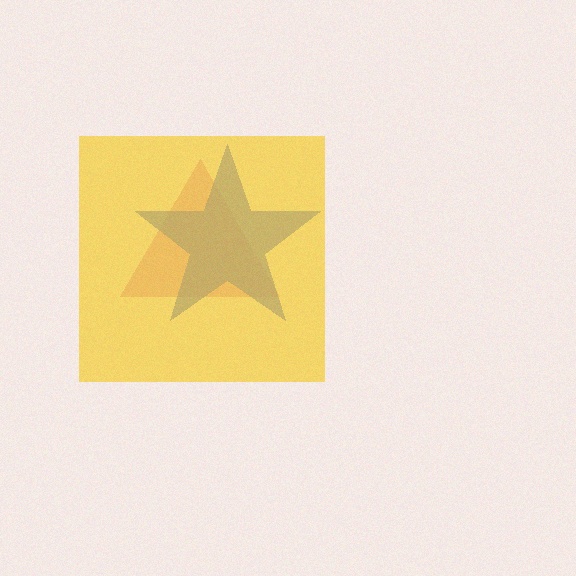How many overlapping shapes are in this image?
There are 3 overlapping shapes in the image.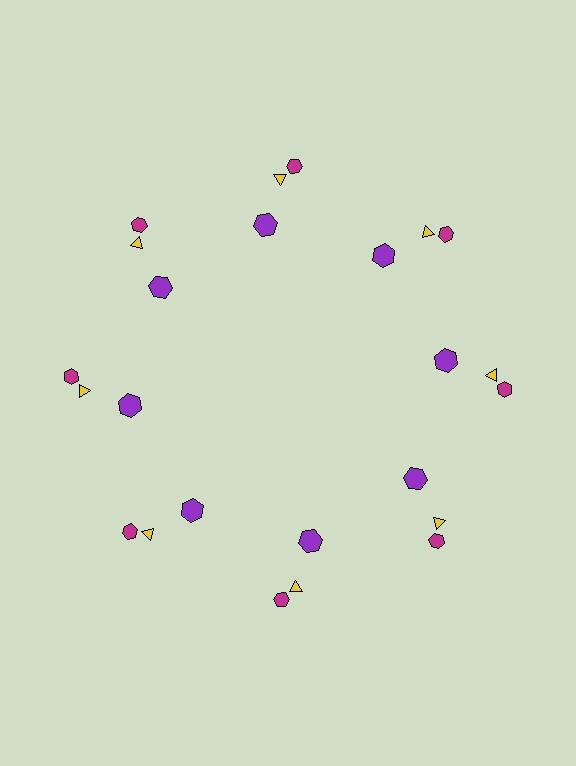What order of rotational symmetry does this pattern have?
This pattern has 8-fold rotational symmetry.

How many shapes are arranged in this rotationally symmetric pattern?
There are 24 shapes, arranged in 8 groups of 3.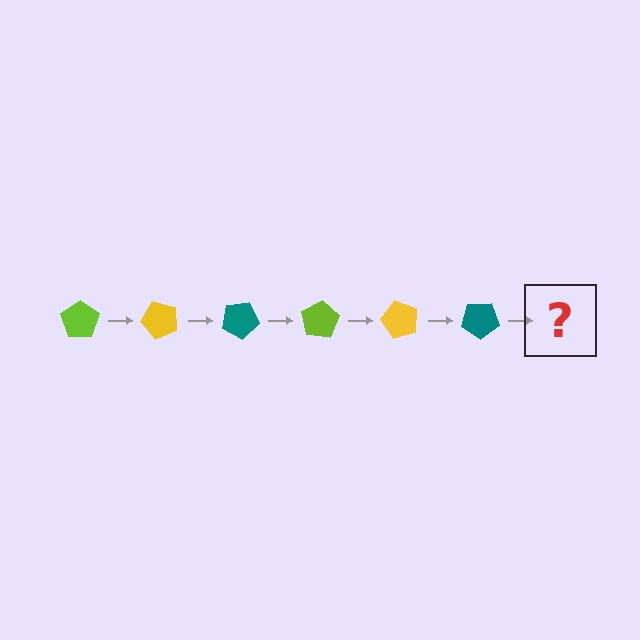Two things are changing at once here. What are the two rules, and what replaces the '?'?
The two rules are that it rotates 50 degrees each step and the color cycles through lime, yellow, and teal. The '?' should be a lime pentagon, rotated 300 degrees from the start.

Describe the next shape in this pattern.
It should be a lime pentagon, rotated 300 degrees from the start.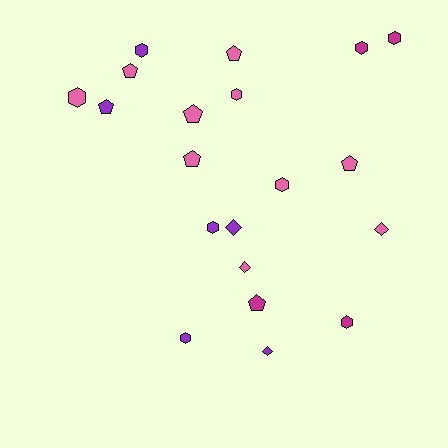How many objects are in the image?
There are 20 objects.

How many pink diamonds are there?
There are 2 pink diamonds.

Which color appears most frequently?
Pink, with 10 objects.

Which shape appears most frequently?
Hexagon, with 9 objects.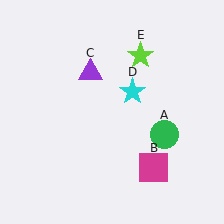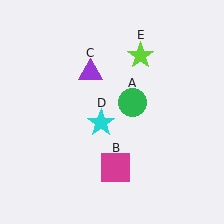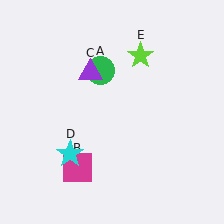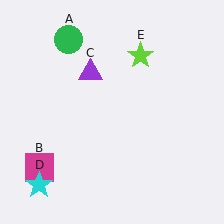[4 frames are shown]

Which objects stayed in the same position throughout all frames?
Purple triangle (object C) and lime star (object E) remained stationary.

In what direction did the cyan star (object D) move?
The cyan star (object D) moved down and to the left.